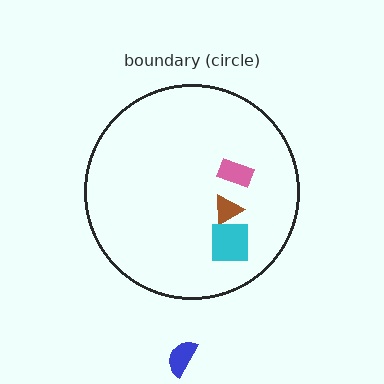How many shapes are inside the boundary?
3 inside, 1 outside.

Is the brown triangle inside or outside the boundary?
Inside.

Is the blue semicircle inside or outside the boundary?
Outside.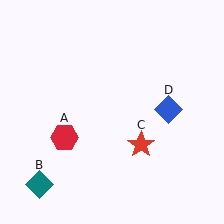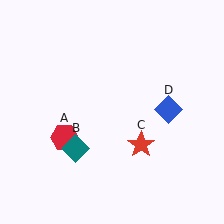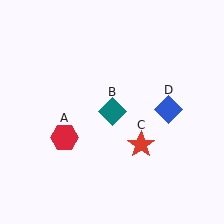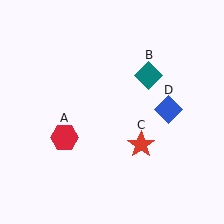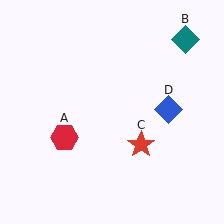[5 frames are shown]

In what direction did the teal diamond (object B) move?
The teal diamond (object B) moved up and to the right.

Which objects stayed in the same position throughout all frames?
Red hexagon (object A) and red star (object C) and blue diamond (object D) remained stationary.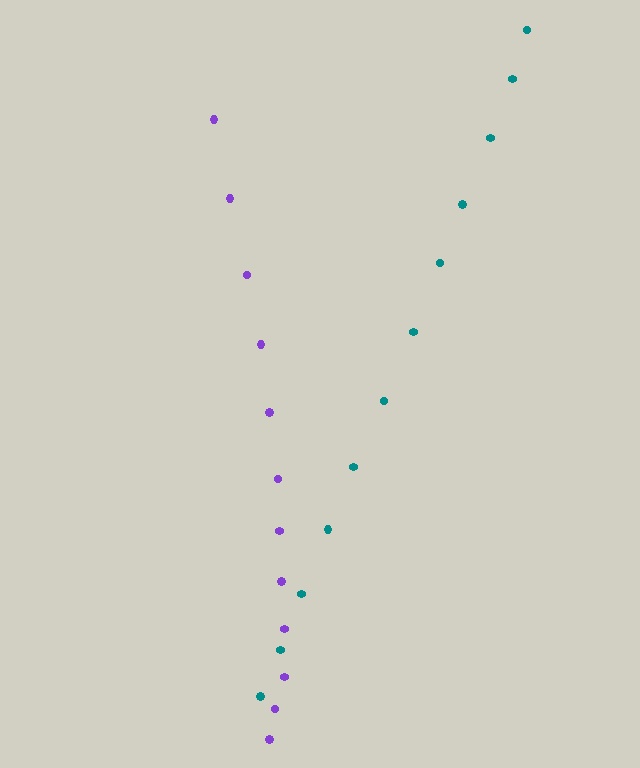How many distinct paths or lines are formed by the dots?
There are 2 distinct paths.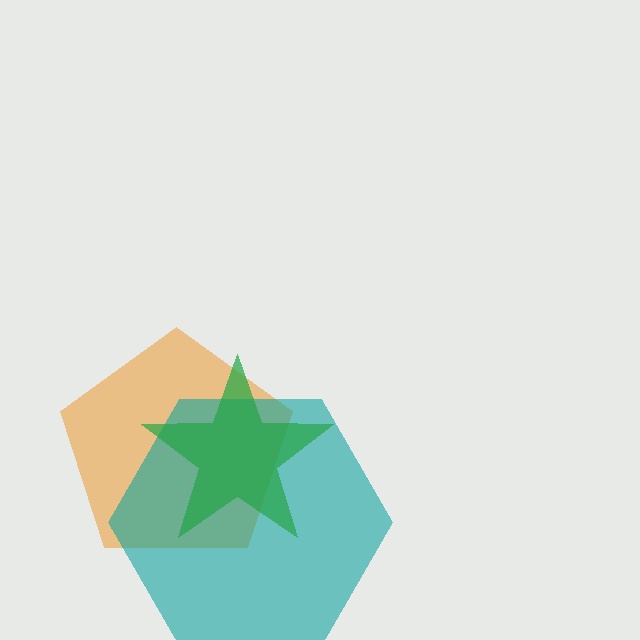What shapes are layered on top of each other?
The layered shapes are: an orange pentagon, a teal hexagon, a green star.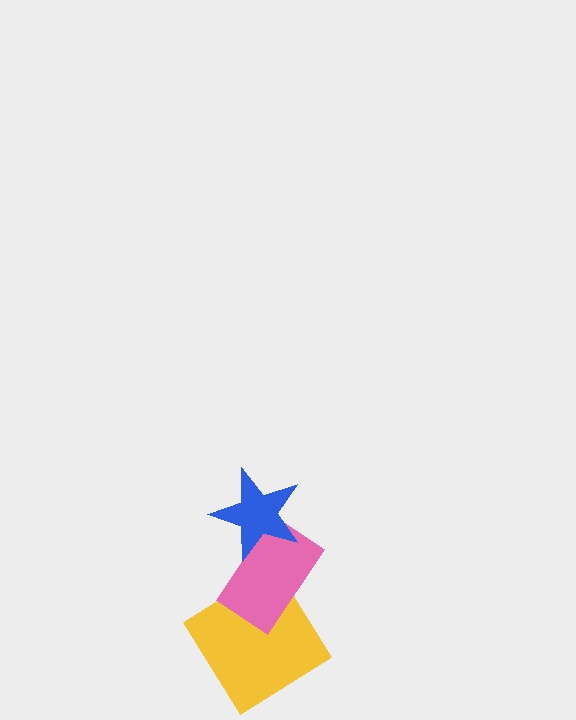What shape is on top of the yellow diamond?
The pink rectangle is on top of the yellow diamond.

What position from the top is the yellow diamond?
The yellow diamond is 3rd from the top.